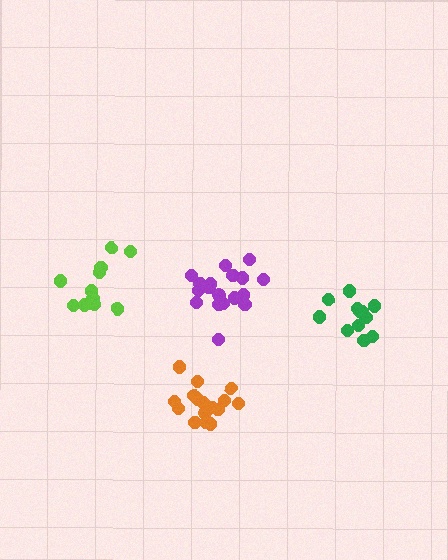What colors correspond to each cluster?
The clusters are colored: orange, green, lime, purple.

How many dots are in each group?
Group 1: 18 dots, Group 2: 12 dots, Group 3: 12 dots, Group 4: 18 dots (60 total).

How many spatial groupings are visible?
There are 4 spatial groupings.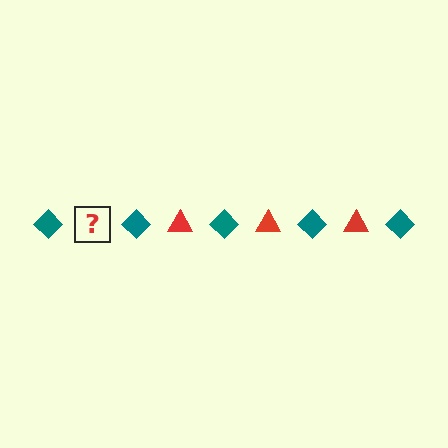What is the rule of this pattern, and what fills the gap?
The rule is that the pattern alternates between teal diamond and red triangle. The gap should be filled with a red triangle.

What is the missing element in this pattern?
The missing element is a red triangle.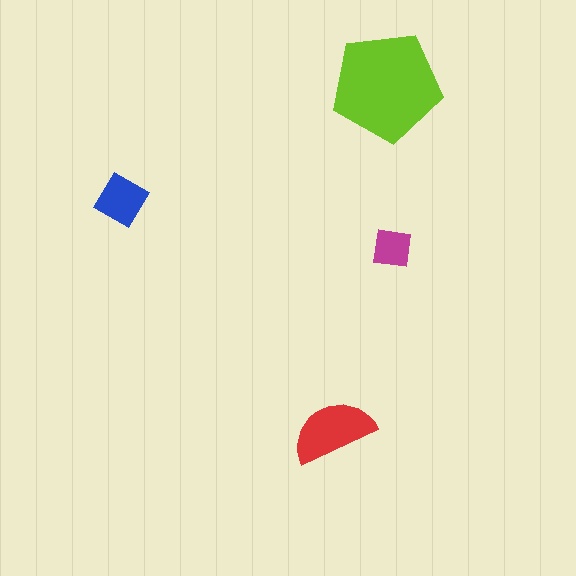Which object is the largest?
The lime pentagon.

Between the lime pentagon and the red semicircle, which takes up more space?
The lime pentagon.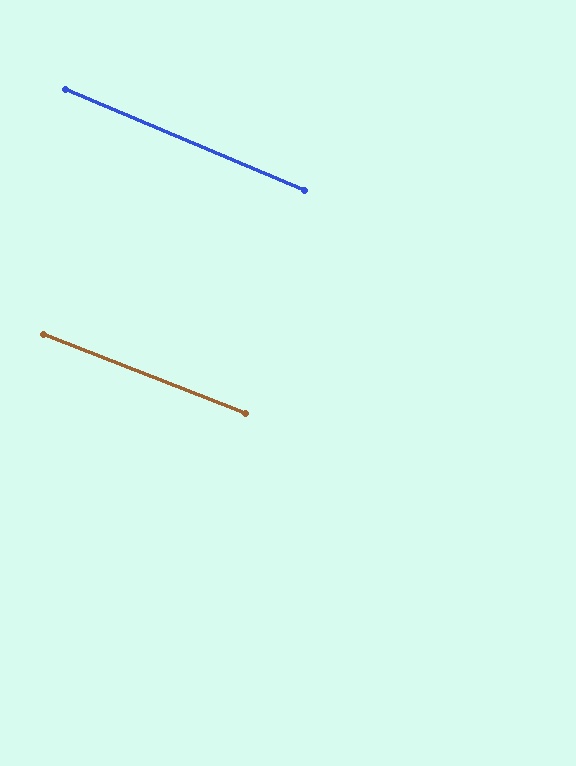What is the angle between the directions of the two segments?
Approximately 2 degrees.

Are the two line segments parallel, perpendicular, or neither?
Parallel — their directions differ by only 1.7°.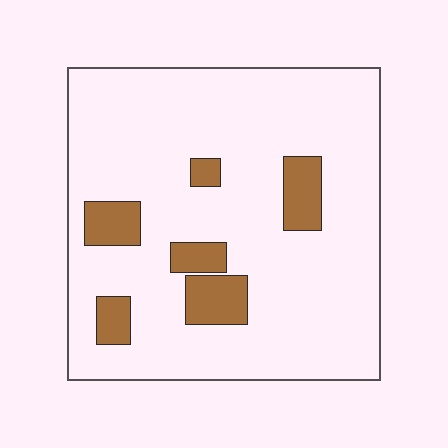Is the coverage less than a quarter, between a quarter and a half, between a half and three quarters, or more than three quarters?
Less than a quarter.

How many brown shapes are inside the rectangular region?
6.